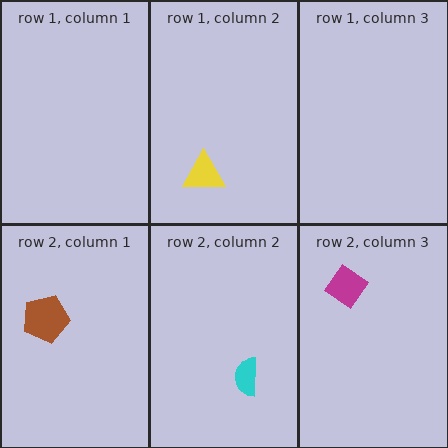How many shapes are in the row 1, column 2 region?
1.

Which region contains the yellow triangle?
The row 1, column 2 region.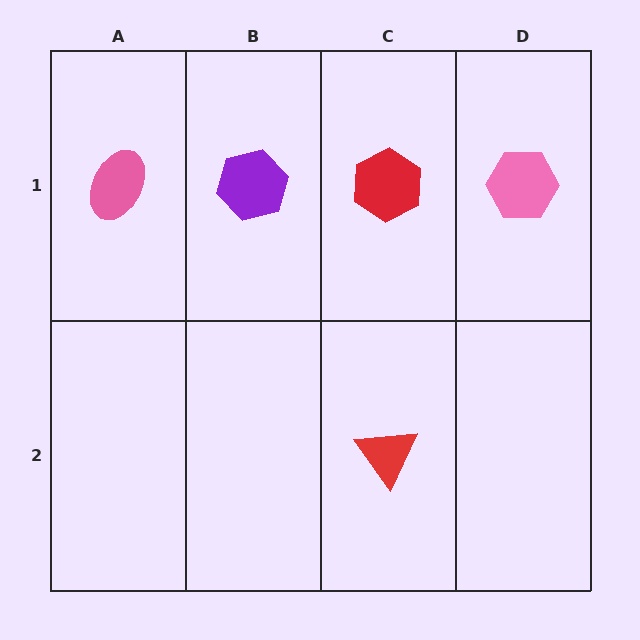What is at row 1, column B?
A purple hexagon.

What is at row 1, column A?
A pink ellipse.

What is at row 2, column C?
A red triangle.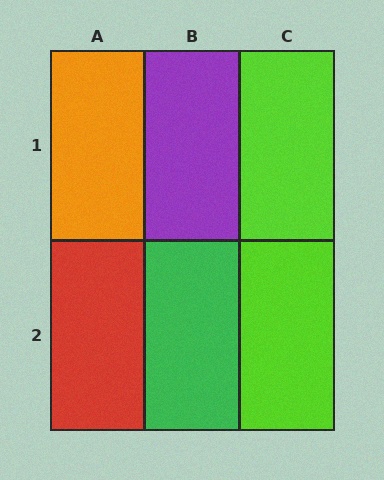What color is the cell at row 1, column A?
Orange.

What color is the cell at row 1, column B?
Purple.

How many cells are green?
1 cell is green.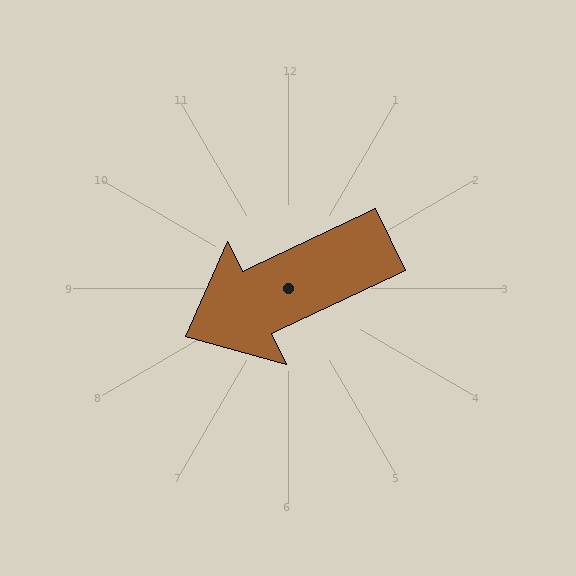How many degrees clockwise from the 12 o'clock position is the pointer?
Approximately 245 degrees.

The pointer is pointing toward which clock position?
Roughly 8 o'clock.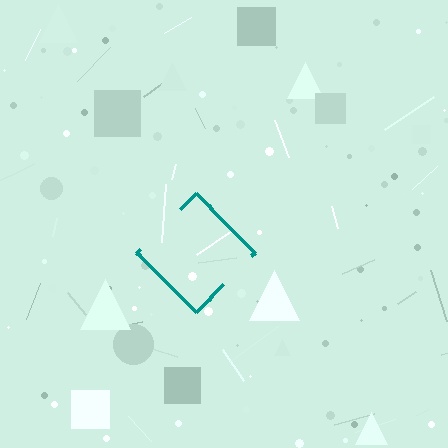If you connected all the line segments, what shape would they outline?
They would outline a diamond.